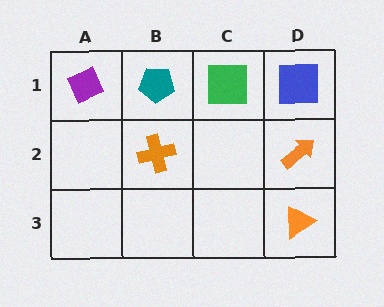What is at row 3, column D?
An orange triangle.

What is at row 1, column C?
A green square.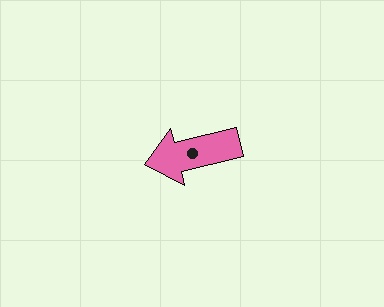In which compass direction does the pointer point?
West.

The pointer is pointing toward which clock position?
Roughly 9 o'clock.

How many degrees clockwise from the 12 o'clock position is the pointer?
Approximately 257 degrees.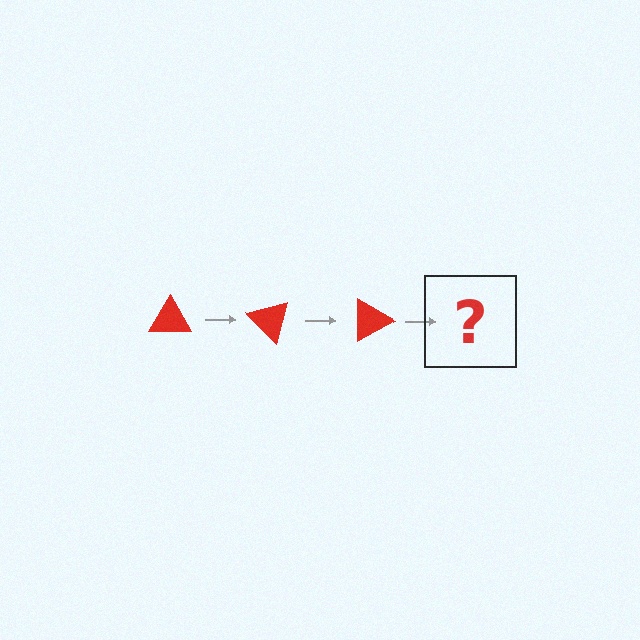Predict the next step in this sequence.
The next step is a red triangle rotated 135 degrees.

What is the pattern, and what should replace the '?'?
The pattern is that the triangle rotates 45 degrees each step. The '?' should be a red triangle rotated 135 degrees.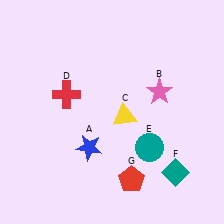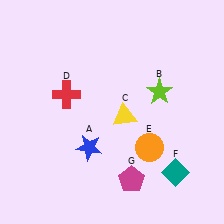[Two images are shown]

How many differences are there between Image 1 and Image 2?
There are 3 differences between the two images.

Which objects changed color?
B changed from pink to lime. E changed from teal to orange. G changed from red to magenta.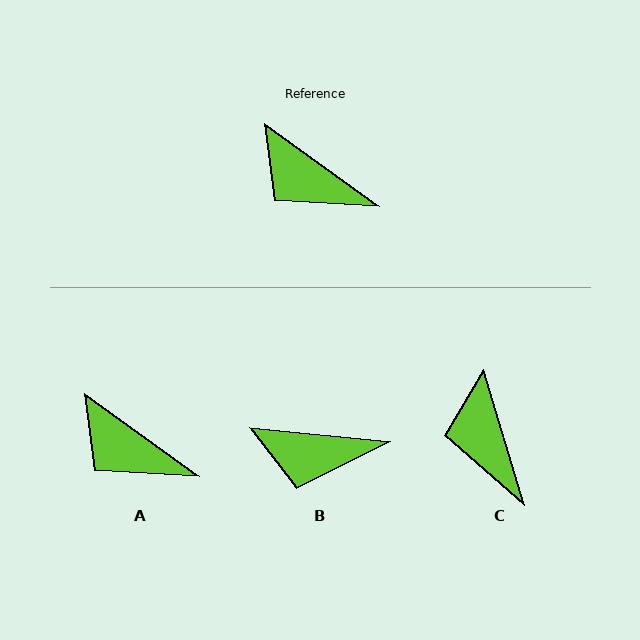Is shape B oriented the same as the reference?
No, it is off by about 30 degrees.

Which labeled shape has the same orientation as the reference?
A.